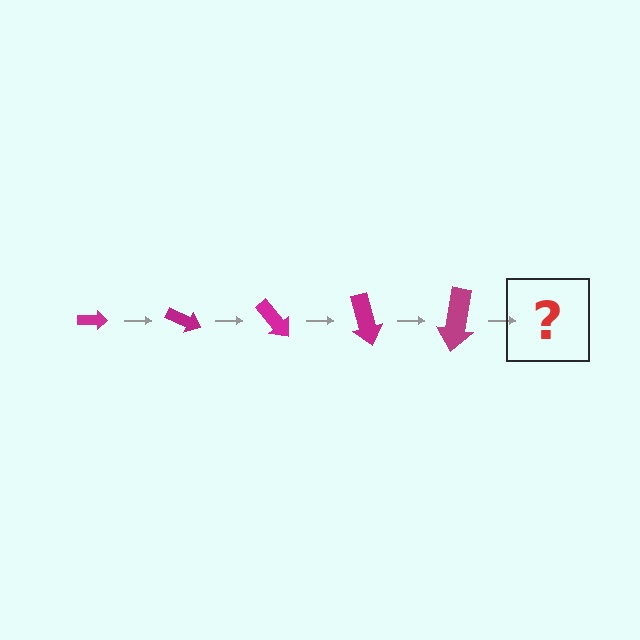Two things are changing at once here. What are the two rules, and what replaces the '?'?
The two rules are that the arrow grows larger each step and it rotates 25 degrees each step. The '?' should be an arrow, larger than the previous one and rotated 125 degrees from the start.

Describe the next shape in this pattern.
It should be an arrow, larger than the previous one and rotated 125 degrees from the start.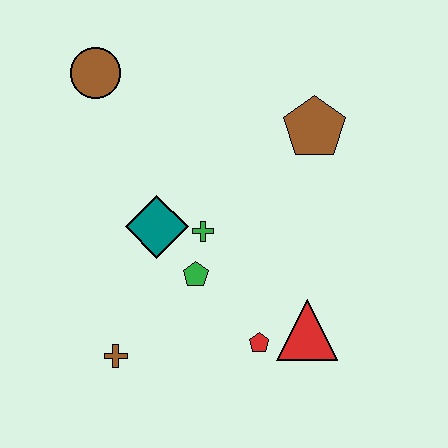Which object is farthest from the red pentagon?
The brown circle is farthest from the red pentagon.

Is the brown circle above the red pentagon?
Yes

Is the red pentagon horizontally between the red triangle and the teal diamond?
Yes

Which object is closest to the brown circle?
The teal diamond is closest to the brown circle.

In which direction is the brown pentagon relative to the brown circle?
The brown pentagon is to the right of the brown circle.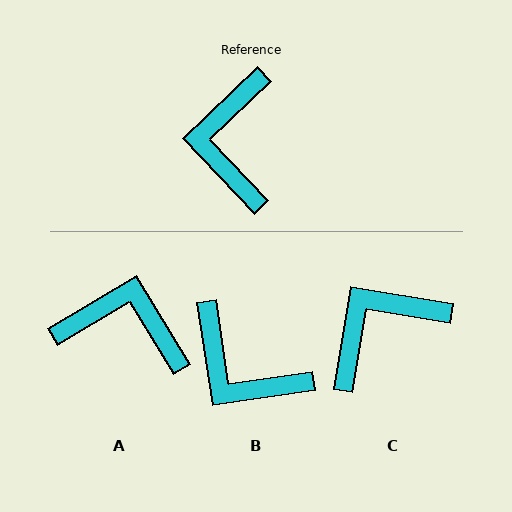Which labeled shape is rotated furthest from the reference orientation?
A, about 103 degrees away.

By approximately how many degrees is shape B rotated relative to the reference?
Approximately 55 degrees counter-clockwise.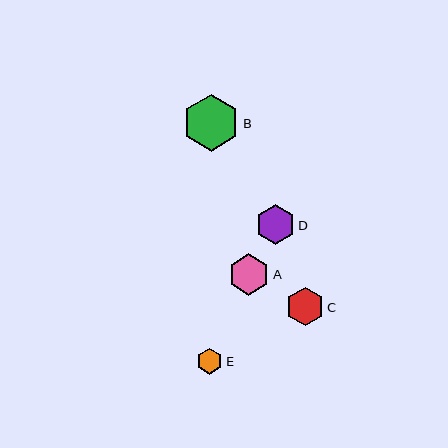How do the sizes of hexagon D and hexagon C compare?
Hexagon D and hexagon C are approximately the same size.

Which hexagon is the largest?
Hexagon B is the largest with a size of approximately 57 pixels.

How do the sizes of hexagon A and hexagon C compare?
Hexagon A and hexagon C are approximately the same size.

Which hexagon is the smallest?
Hexagon E is the smallest with a size of approximately 26 pixels.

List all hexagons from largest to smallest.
From largest to smallest: B, A, D, C, E.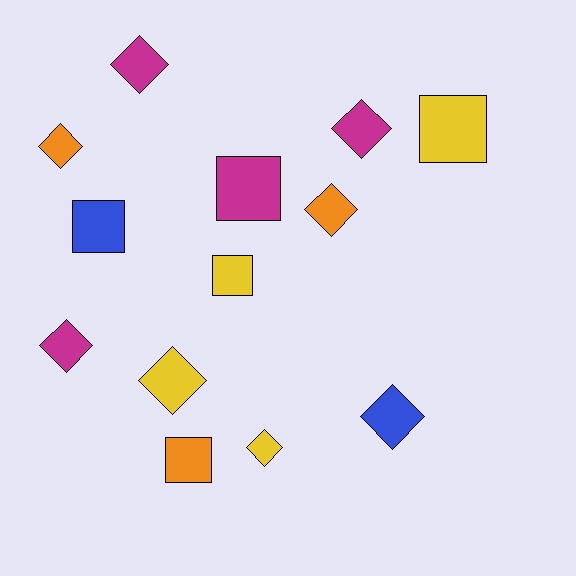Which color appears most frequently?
Magenta, with 4 objects.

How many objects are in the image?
There are 13 objects.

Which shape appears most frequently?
Diamond, with 8 objects.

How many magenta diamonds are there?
There are 3 magenta diamonds.